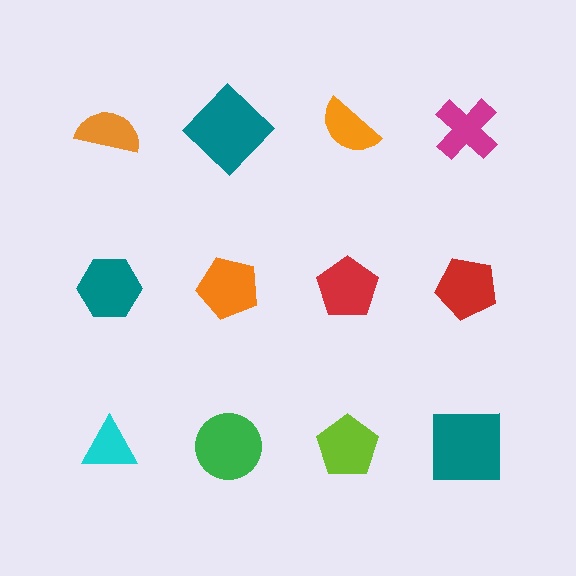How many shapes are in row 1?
4 shapes.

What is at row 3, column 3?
A lime pentagon.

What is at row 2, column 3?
A red pentagon.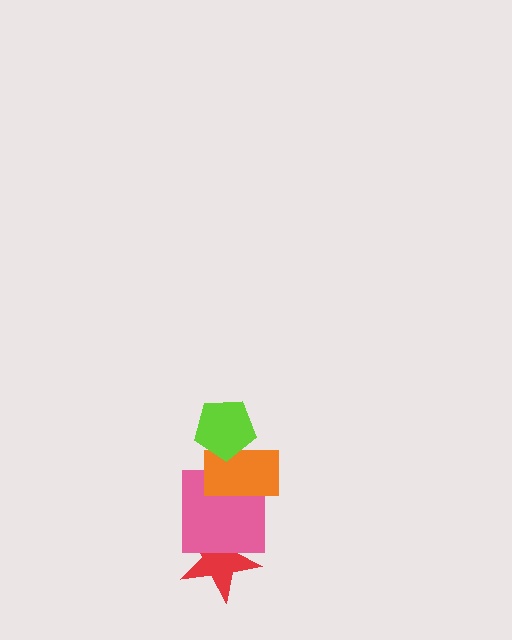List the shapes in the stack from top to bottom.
From top to bottom: the lime pentagon, the orange rectangle, the pink square, the red star.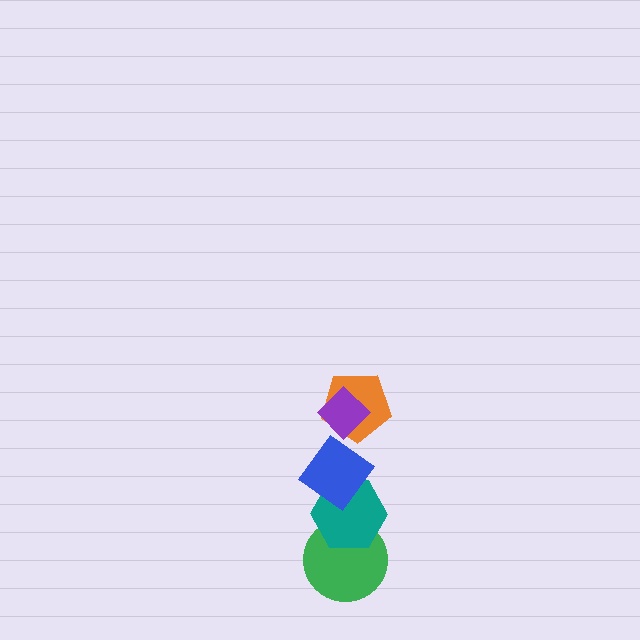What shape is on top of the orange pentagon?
The purple diamond is on top of the orange pentagon.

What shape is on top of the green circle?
The teal hexagon is on top of the green circle.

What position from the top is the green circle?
The green circle is 5th from the top.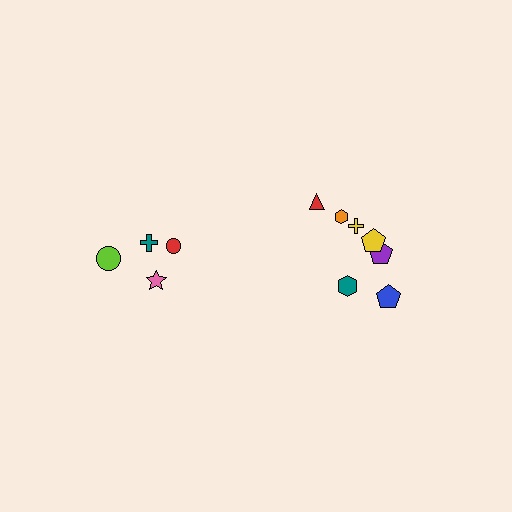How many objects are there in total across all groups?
There are 11 objects.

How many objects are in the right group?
There are 7 objects.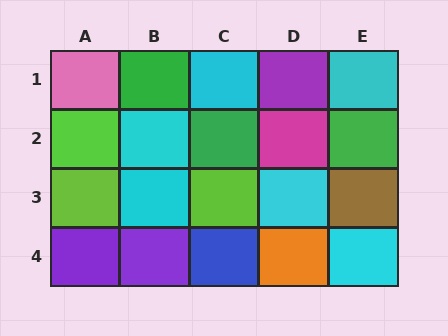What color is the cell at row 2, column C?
Green.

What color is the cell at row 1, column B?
Green.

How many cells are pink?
1 cell is pink.